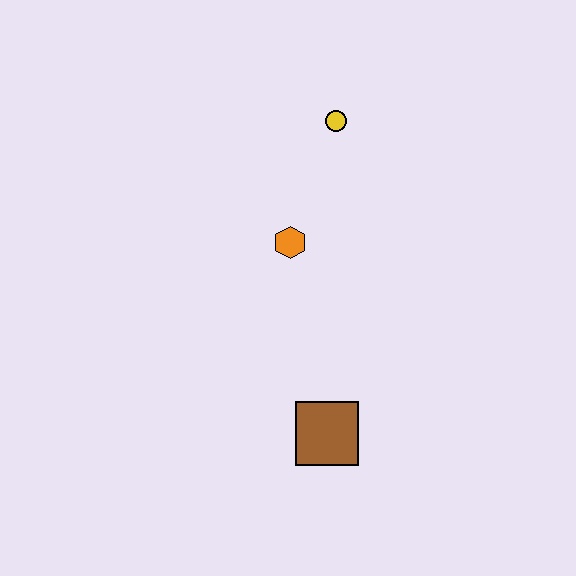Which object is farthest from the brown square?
The yellow circle is farthest from the brown square.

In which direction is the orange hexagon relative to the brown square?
The orange hexagon is above the brown square.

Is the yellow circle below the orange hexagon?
No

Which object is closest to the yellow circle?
The orange hexagon is closest to the yellow circle.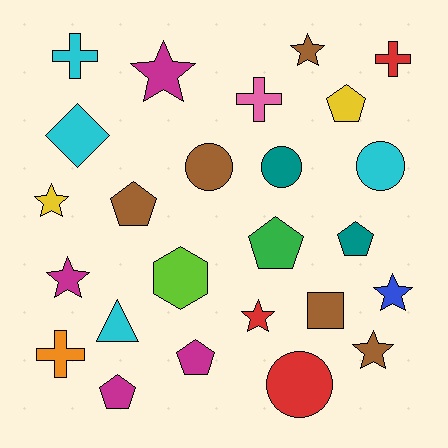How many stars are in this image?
There are 7 stars.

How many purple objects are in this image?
There are no purple objects.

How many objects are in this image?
There are 25 objects.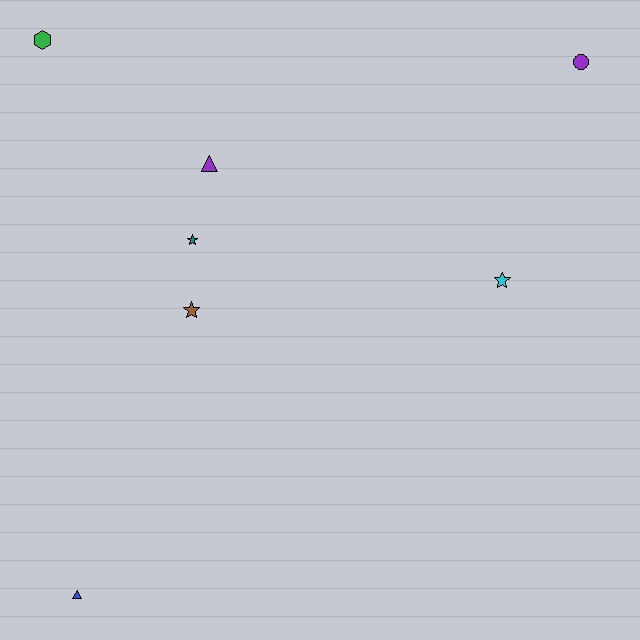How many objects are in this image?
There are 7 objects.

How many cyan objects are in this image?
There is 1 cyan object.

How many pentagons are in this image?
There are no pentagons.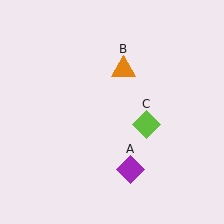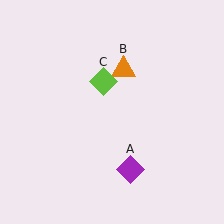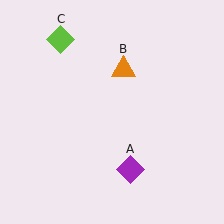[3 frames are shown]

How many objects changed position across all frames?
1 object changed position: lime diamond (object C).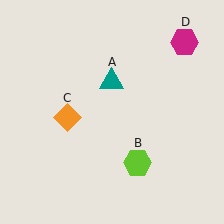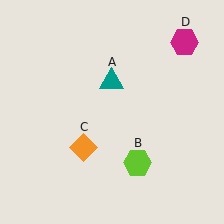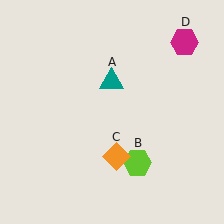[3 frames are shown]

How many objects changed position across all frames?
1 object changed position: orange diamond (object C).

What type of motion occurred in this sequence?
The orange diamond (object C) rotated counterclockwise around the center of the scene.